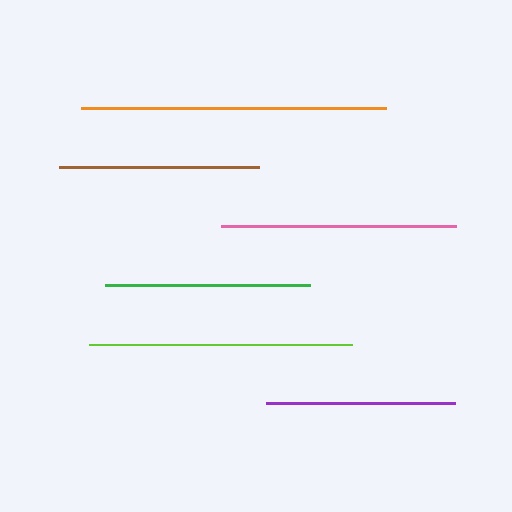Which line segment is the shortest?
The purple line is the shortest at approximately 189 pixels.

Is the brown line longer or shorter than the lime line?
The lime line is longer than the brown line.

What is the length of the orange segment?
The orange segment is approximately 304 pixels long.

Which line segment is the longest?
The orange line is the longest at approximately 304 pixels.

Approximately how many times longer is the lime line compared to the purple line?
The lime line is approximately 1.4 times the length of the purple line.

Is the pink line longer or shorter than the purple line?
The pink line is longer than the purple line.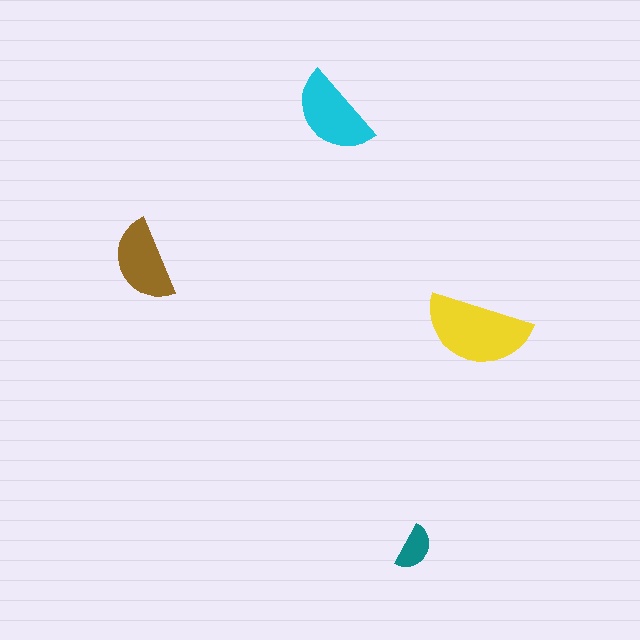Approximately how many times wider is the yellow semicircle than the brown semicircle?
About 1.5 times wider.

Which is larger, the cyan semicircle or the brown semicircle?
The cyan one.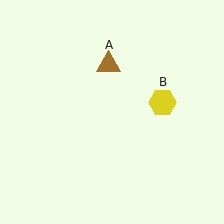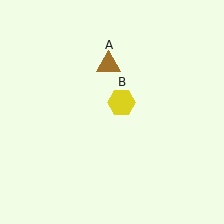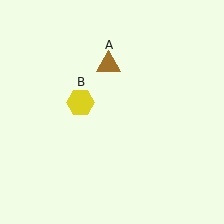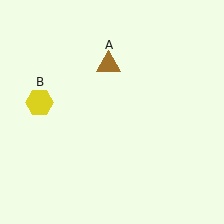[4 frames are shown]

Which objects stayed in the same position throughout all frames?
Brown triangle (object A) remained stationary.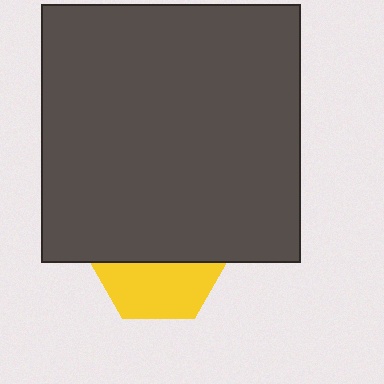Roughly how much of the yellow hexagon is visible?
A small part of it is visible (roughly 42%).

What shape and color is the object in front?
The object in front is a dark gray square.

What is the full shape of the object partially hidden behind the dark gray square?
The partially hidden object is a yellow hexagon.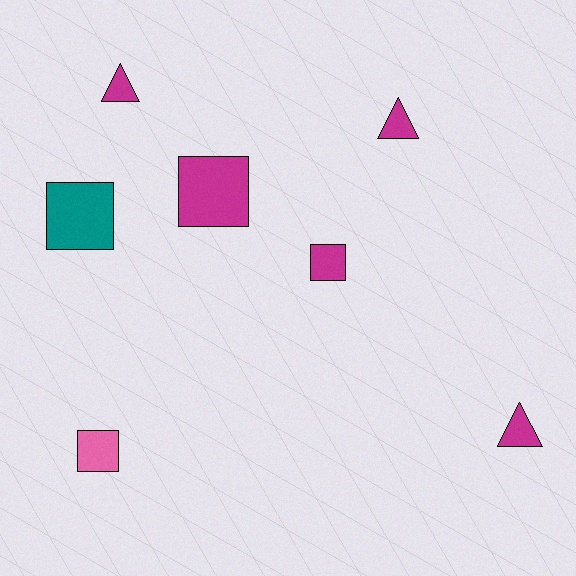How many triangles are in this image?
There are 3 triangles.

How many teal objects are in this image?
There is 1 teal object.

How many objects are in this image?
There are 7 objects.